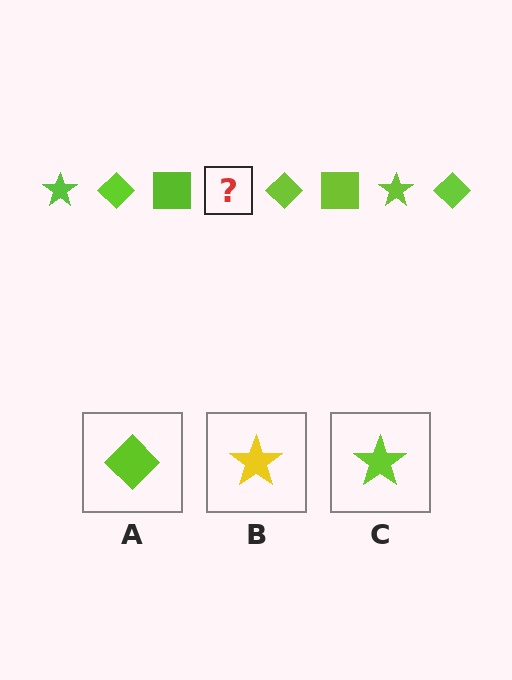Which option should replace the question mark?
Option C.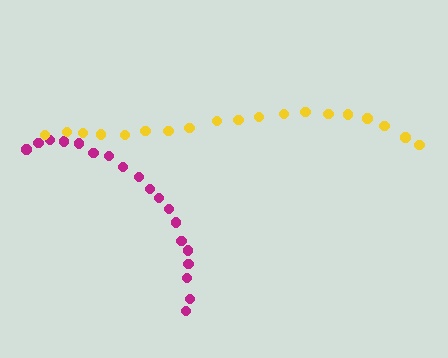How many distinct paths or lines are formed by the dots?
There are 2 distinct paths.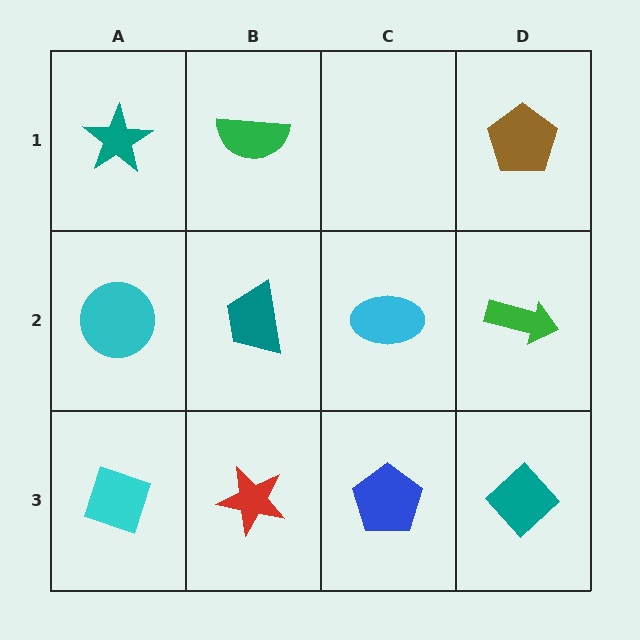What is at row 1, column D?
A brown pentagon.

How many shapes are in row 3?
4 shapes.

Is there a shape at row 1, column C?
No, that cell is empty.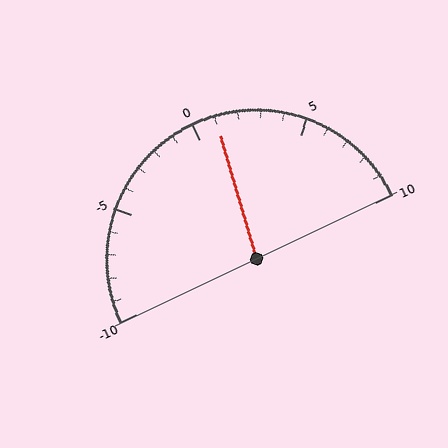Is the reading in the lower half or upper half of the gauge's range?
The reading is in the upper half of the range (-10 to 10).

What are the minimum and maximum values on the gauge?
The gauge ranges from -10 to 10.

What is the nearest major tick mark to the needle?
The nearest major tick mark is 0.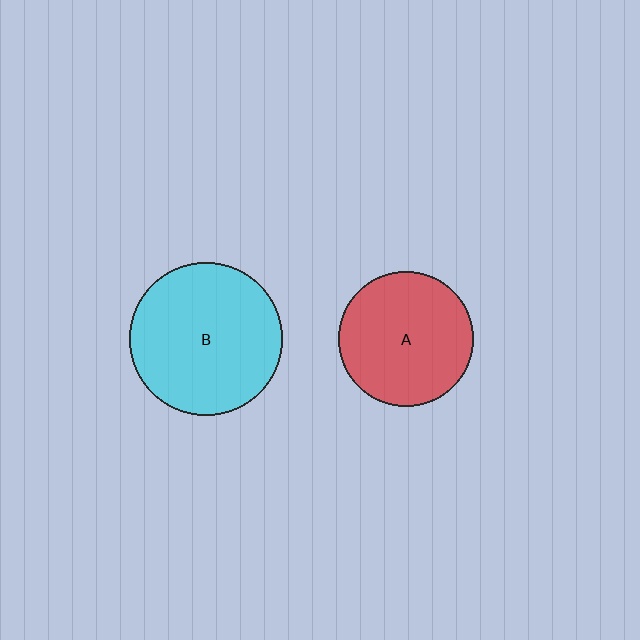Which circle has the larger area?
Circle B (cyan).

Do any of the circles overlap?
No, none of the circles overlap.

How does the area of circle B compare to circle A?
Approximately 1.3 times.